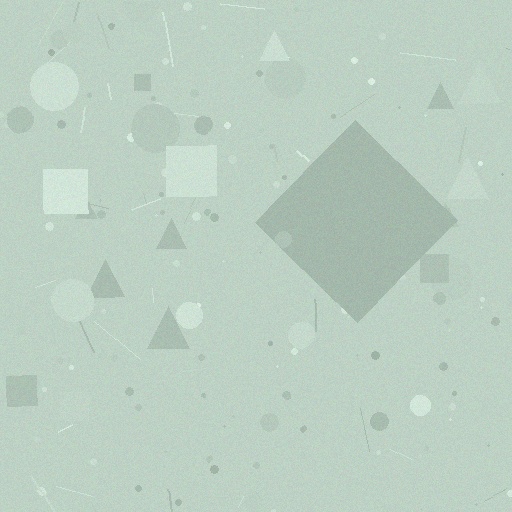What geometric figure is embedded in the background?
A diamond is embedded in the background.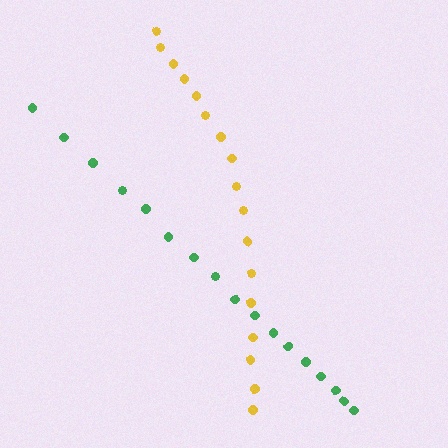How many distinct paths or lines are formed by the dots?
There are 2 distinct paths.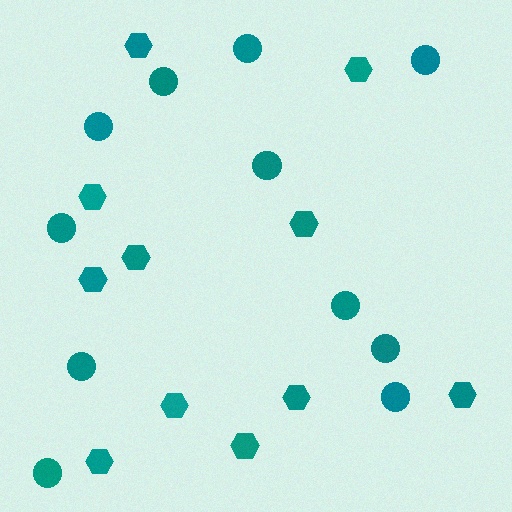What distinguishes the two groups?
There are 2 groups: one group of circles (11) and one group of hexagons (11).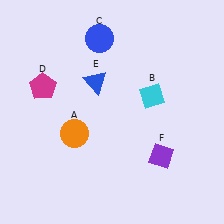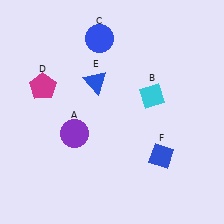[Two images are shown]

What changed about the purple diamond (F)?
In Image 1, F is purple. In Image 2, it changed to blue.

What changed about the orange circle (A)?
In Image 1, A is orange. In Image 2, it changed to purple.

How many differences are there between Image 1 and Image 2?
There are 2 differences between the two images.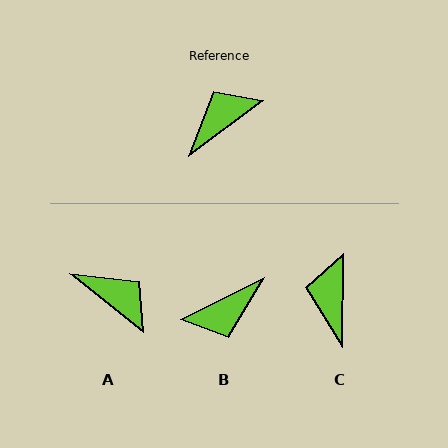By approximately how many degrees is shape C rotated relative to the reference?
Approximately 53 degrees counter-clockwise.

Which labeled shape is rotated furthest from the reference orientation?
B, about 170 degrees away.